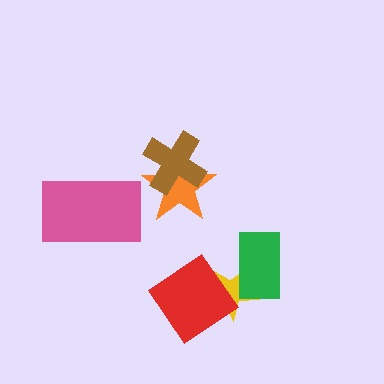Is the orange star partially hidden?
Yes, it is partially covered by another shape.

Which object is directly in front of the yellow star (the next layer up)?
The red diamond is directly in front of the yellow star.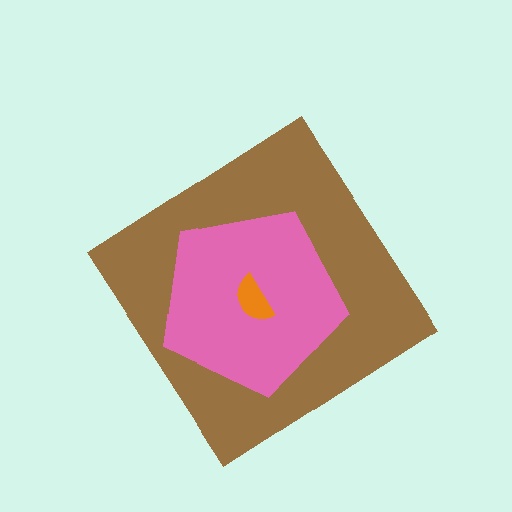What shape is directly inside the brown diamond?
The pink pentagon.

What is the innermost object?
The orange semicircle.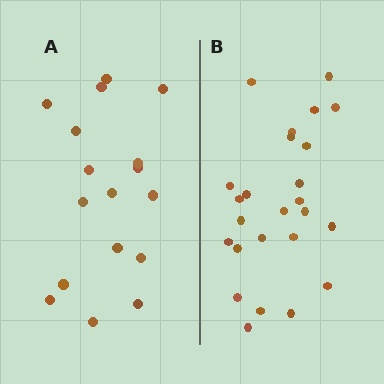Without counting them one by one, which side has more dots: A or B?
Region B (the right region) has more dots.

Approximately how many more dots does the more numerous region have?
Region B has roughly 8 or so more dots than region A.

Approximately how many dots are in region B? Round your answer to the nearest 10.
About 20 dots. (The exact count is 25, which rounds to 20.)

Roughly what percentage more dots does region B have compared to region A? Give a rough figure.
About 45% more.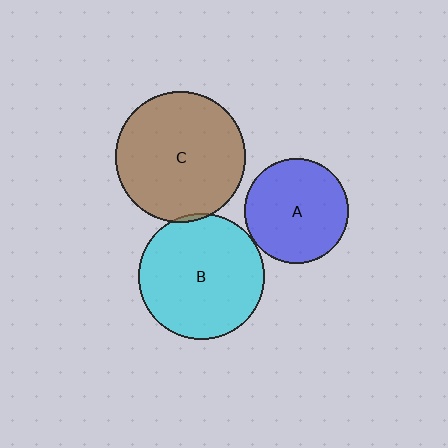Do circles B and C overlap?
Yes.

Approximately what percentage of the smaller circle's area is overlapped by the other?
Approximately 5%.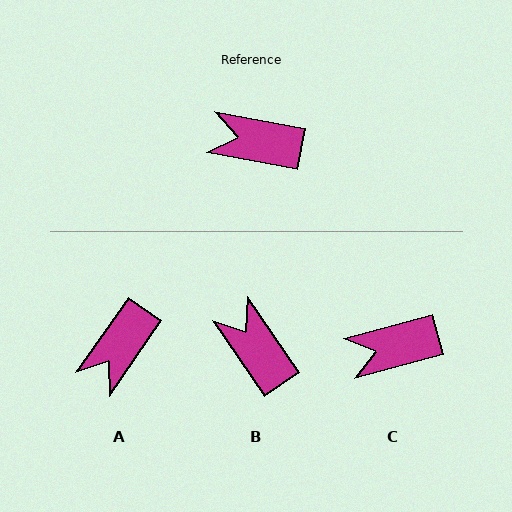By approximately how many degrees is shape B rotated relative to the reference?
Approximately 45 degrees clockwise.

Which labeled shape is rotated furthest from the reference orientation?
A, about 66 degrees away.